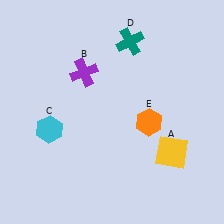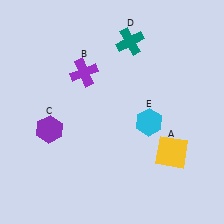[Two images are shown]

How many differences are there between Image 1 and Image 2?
There are 2 differences between the two images.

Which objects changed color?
C changed from cyan to purple. E changed from orange to cyan.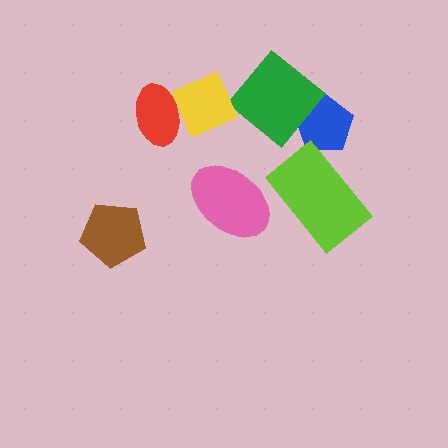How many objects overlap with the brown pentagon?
0 objects overlap with the brown pentagon.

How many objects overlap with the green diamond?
1 object overlaps with the green diamond.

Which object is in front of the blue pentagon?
The green diamond is in front of the blue pentagon.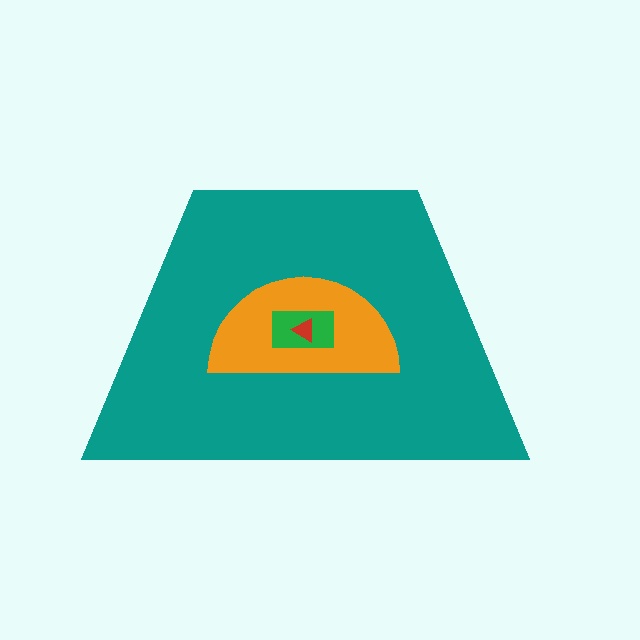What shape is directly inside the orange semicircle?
The green rectangle.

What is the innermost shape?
The red triangle.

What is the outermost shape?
The teal trapezoid.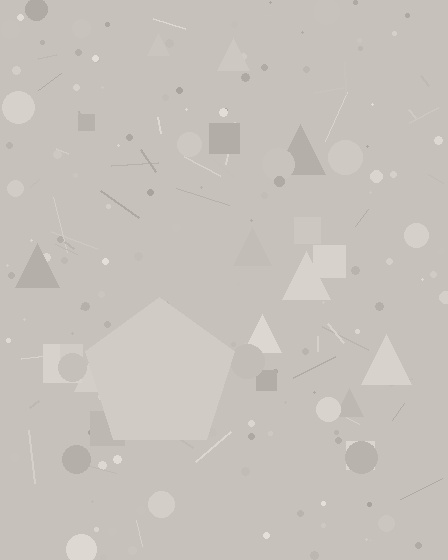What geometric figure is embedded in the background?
A pentagon is embedded in the background.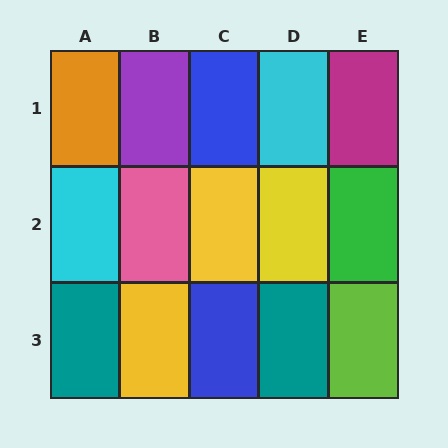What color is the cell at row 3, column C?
Blue.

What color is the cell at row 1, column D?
Cyan.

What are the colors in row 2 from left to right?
Cyan, pink, yellow, yellow, green.